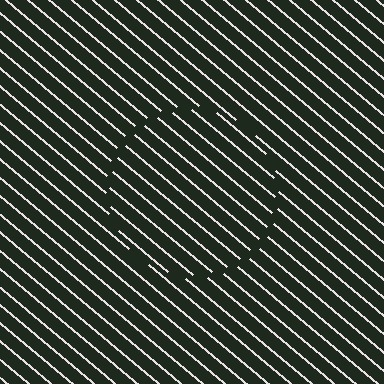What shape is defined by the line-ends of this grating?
An illusory circle. The interior of the shape contains the same grating, shifted by half a period — the contour is defined by the phase discontinuity where line-ends from the inner and outer gratings abut.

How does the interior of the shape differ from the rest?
The interior of the shape contains the same grating, shifted by half a period — the contour is defined by the phase discontinuity where line-ends from the inner and outer gratings abut.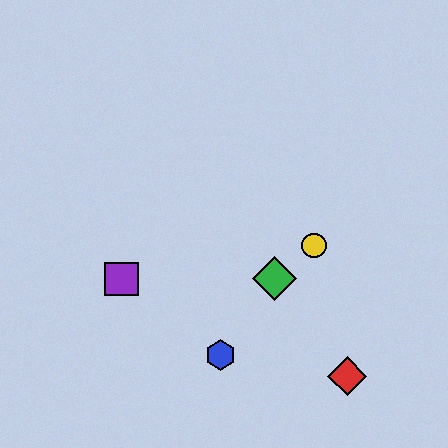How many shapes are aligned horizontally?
2 shapes (the green diamond, the purple square) are aligned horizontally.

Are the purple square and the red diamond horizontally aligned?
No, the purple square is at y≈279 and the red diamond is at y≈376.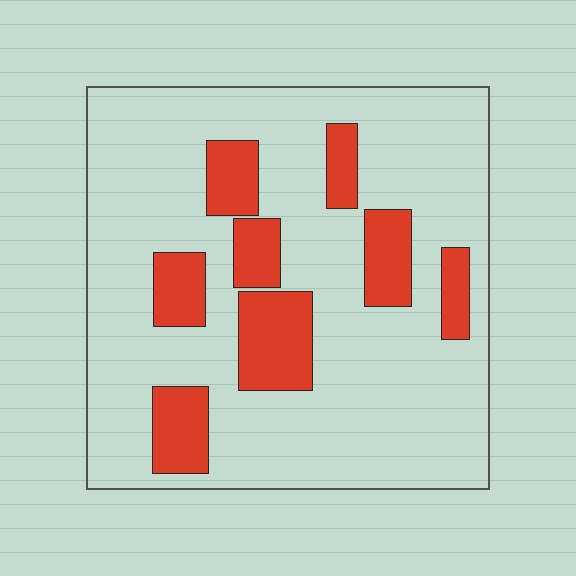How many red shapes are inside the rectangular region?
8.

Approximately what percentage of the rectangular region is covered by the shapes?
Approximately 20%.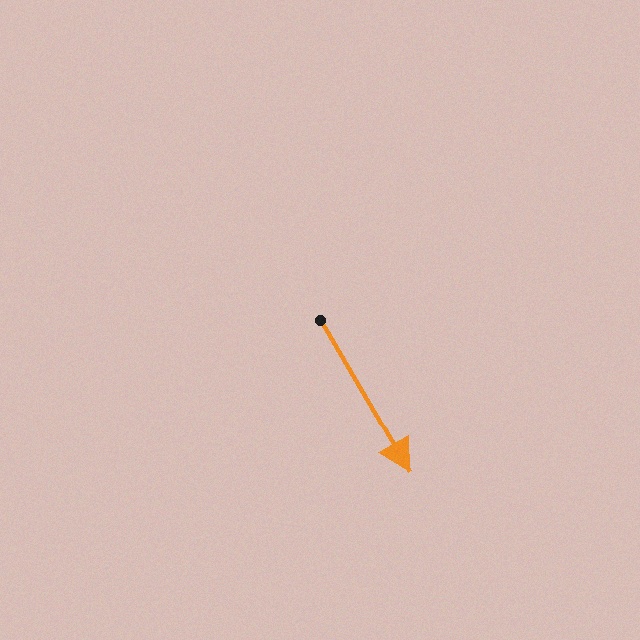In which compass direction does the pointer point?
Southeast.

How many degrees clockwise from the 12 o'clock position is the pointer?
Approximately 150 degrees.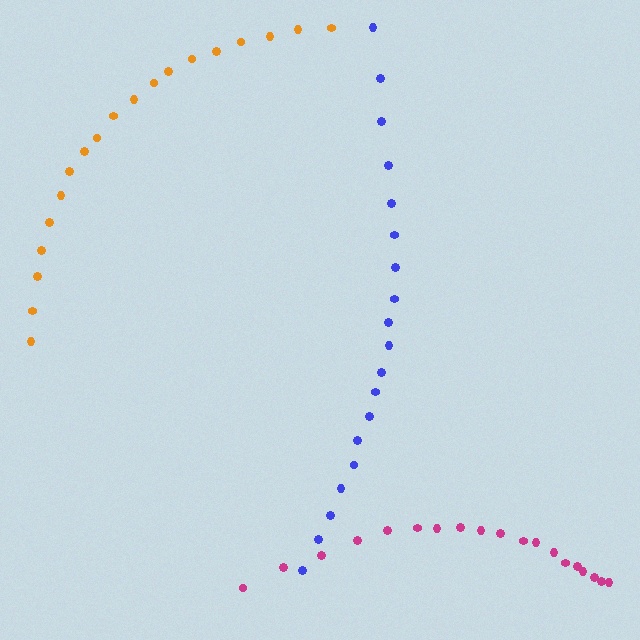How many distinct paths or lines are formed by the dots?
There are 3 distinct paths.